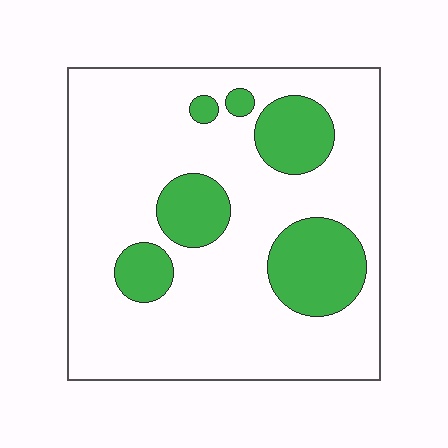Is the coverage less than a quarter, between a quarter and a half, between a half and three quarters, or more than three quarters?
Less than a quarter.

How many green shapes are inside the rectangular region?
6.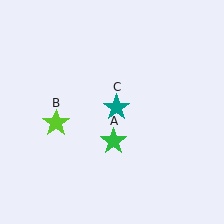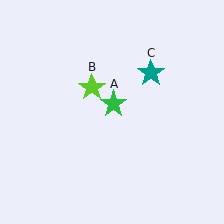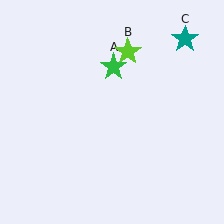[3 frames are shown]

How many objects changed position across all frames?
3 objects changed position: green star (object A), lime star (object B), teal star (object C).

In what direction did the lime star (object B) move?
The lime star (object B) moved up and to the right.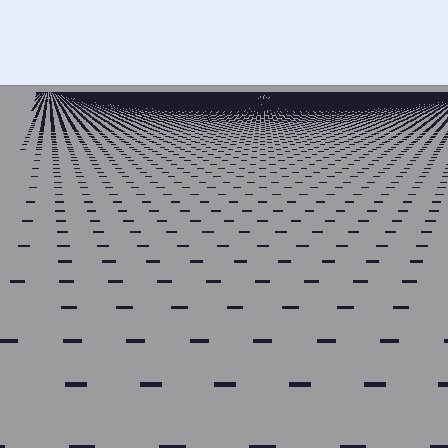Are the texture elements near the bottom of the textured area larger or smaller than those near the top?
Larger. Near the bottom, elements are closer to the viewer and appear at a bigger on-screen size.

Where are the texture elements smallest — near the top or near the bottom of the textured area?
Near the top.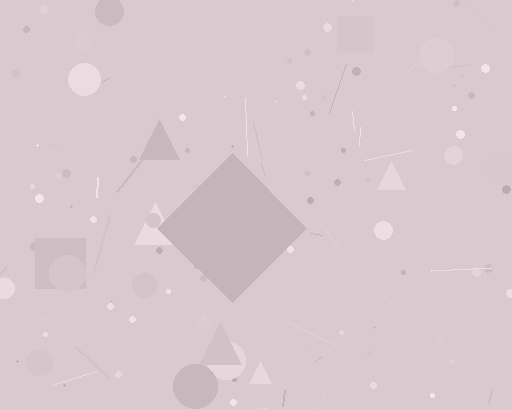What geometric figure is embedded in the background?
A diamond is embedded in the background.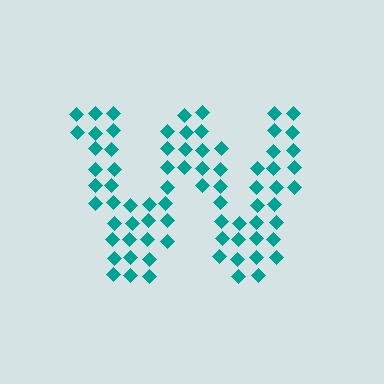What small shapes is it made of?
It is made of small diamonds.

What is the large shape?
The large shape is the letter W.